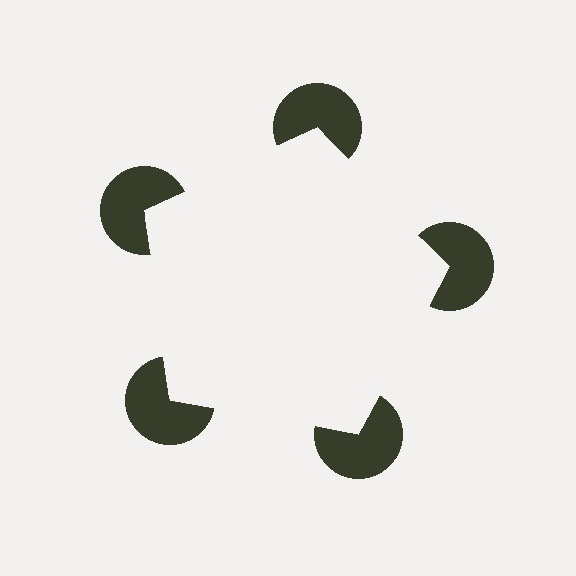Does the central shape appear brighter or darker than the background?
It typically appears slightly brighter than the background, even though no actual brightness change is drawn.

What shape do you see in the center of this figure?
An illusory pentagon — its edges are inferred from the aligned wedge cuts in the pac-man discs, not physically drawn.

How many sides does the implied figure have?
5 sides.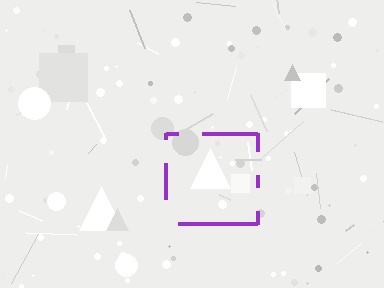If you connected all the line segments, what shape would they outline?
They would outline a square.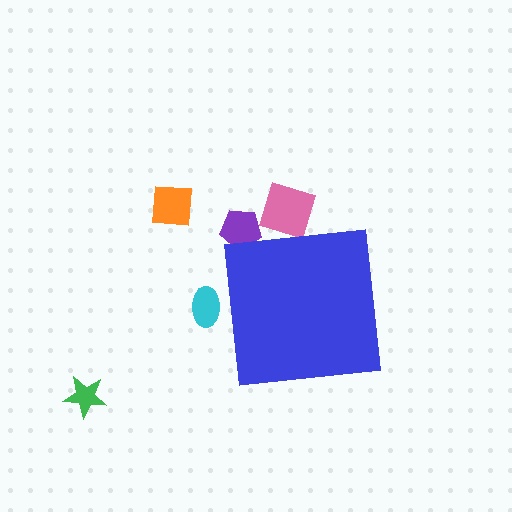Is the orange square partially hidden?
No, the orange square is fully visible.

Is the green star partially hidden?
No, the green star is fully visible.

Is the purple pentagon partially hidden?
Yes, the purple pentagon is partially hidden behind the blue square.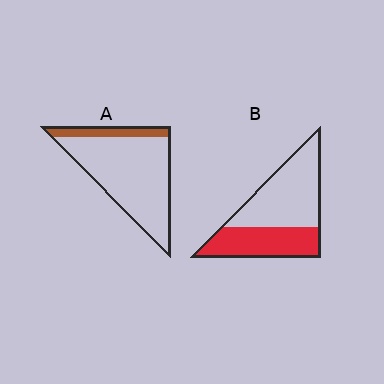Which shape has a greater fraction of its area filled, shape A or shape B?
Shape B.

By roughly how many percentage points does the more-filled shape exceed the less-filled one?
By roughly 25 percentage points (B over A).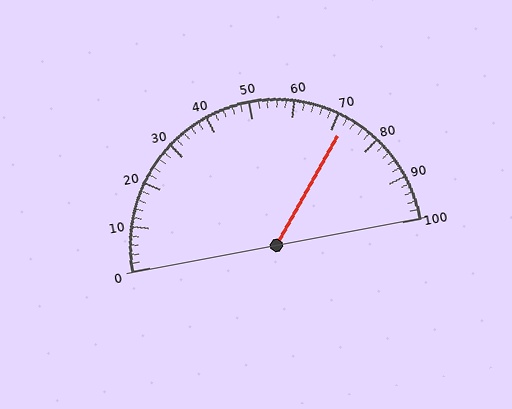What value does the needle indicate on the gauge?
The needle indicates approximately 72.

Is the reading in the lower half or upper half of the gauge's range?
The reading is in the upper half of the range (0 to 100).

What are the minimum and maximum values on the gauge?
The gauge ranges from 0 to 100.